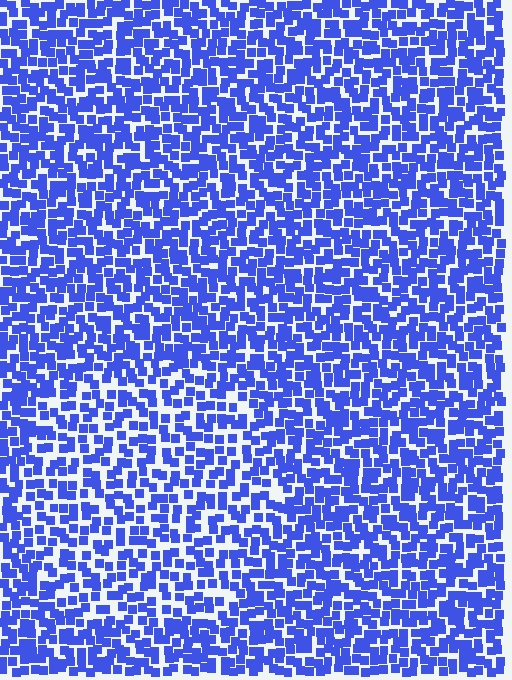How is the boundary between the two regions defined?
The boundary is defined by a change in element density (approximately 1.4x ratio). All elements are the same color, size, and shape.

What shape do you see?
I see a circle.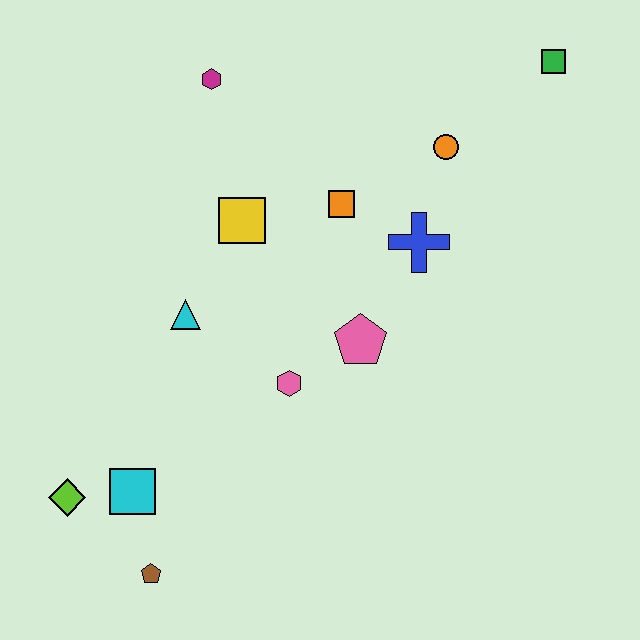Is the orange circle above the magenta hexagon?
No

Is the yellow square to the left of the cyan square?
No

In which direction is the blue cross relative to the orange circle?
The blue cross is below the orange circle.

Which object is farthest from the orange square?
The brown pentagon is farthest from the orange square.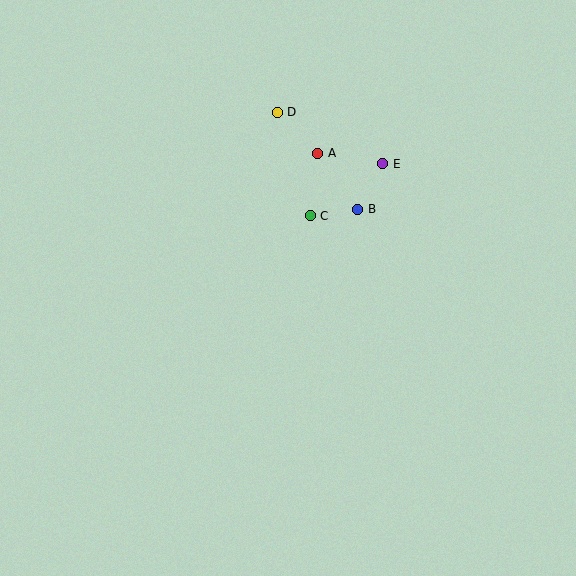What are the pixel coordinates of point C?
Point C is at (310, 216).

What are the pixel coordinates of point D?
Point D is at (277, 112).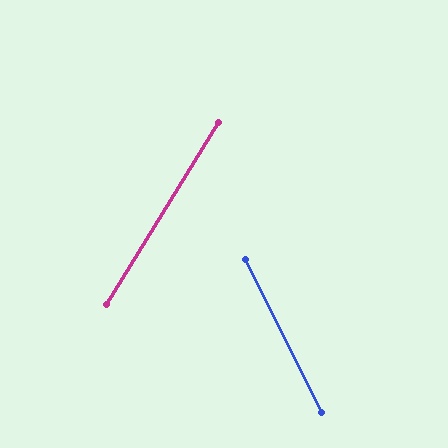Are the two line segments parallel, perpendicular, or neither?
Neither parallel nor perpendicular — they differ by about 58°.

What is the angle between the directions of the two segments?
Approximately 58 degrees.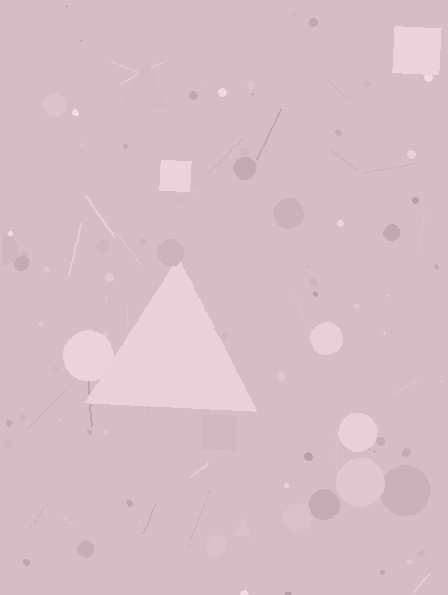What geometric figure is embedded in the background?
A triangle is embedded in the background.